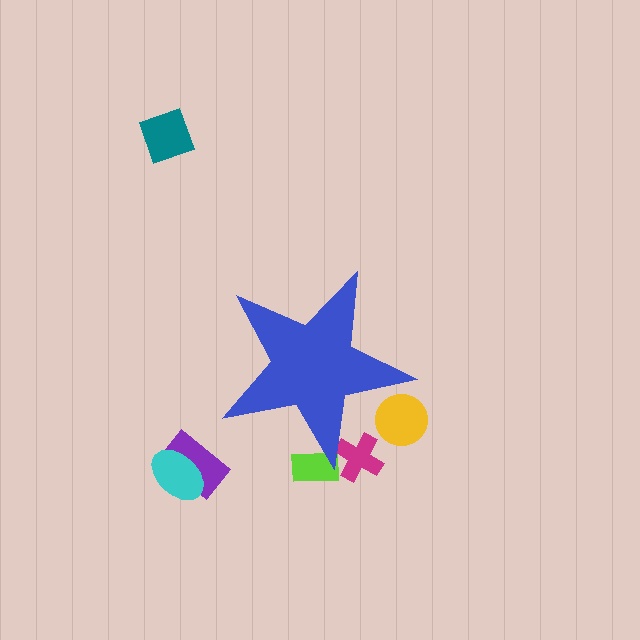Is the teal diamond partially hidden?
No, the teal diamond is fully visible.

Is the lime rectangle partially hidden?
Yes, the lime rectangle is partially hidden behind the blue star.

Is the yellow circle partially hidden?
Yes, the yellow circle is partially hidden behind the blue star.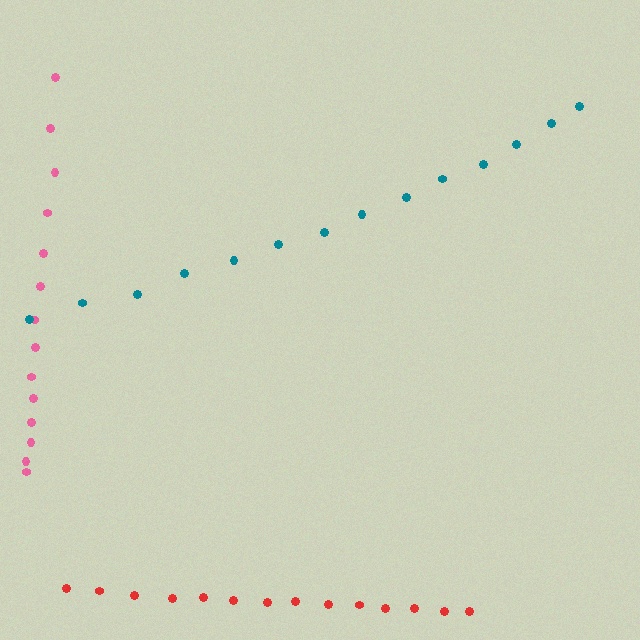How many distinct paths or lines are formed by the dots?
There are 3 distinct paths.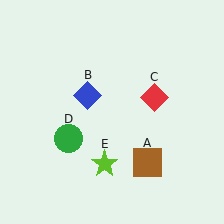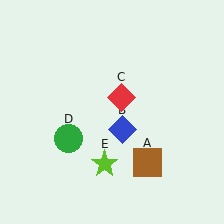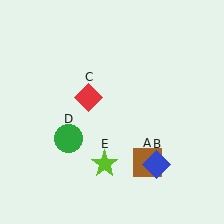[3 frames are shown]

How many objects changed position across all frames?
2 objects changed position: blue diamond (object B), red diamond (object C).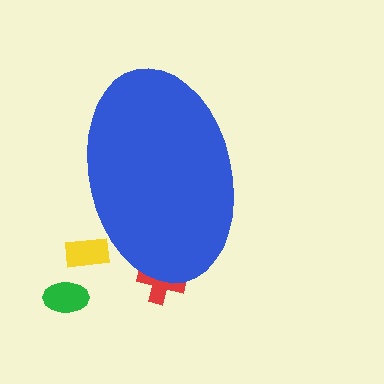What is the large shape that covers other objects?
A blue ellipse.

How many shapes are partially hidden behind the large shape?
2 shapes are partially hidden.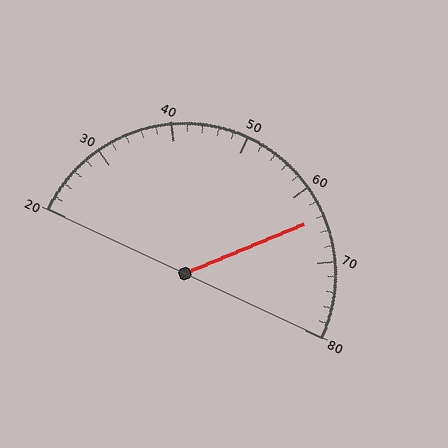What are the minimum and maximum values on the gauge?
The gauge ranges from 20 to 80.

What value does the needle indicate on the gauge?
The needle indicates approximately 64.